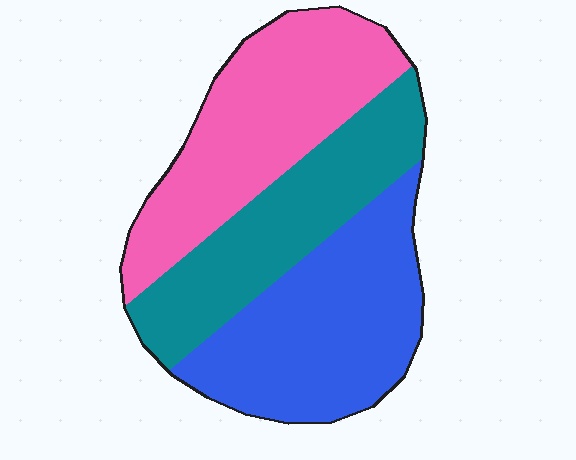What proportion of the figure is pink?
Pink covers 35% of the figure.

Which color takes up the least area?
Teal, at roughly 30%.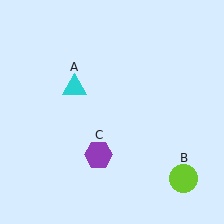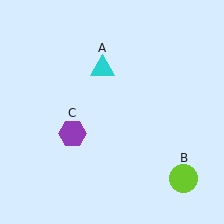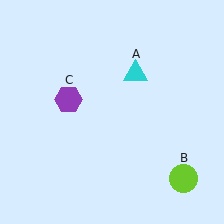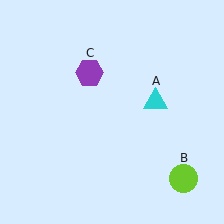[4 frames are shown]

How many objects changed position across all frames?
2 objects changed position: cyan triangle (object A), purple hexagon (object C).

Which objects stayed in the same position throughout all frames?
Lime circle (object B) remained stationary.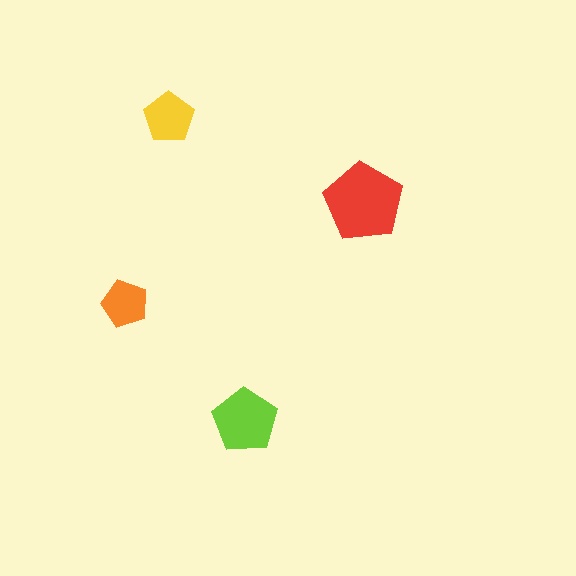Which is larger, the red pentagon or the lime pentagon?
The red one.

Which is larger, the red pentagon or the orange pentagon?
The red one.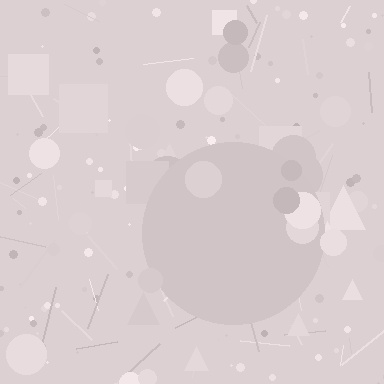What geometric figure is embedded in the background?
A circle is embedded in the background.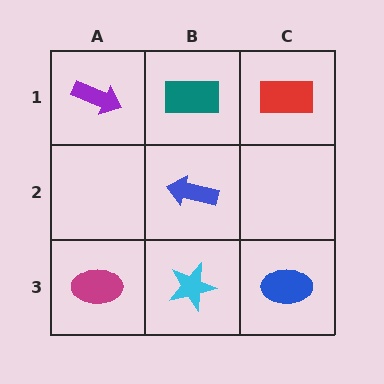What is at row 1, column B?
A teal rectangle.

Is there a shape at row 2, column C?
No, that cell is empty.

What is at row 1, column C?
A red rectangle.